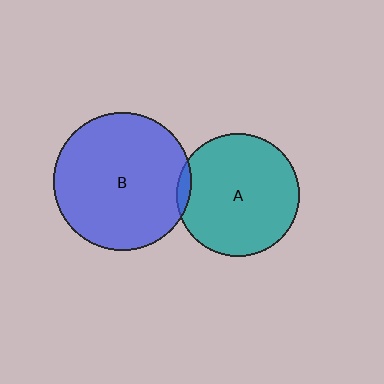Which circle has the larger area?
Circle B (blue).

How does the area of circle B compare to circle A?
Approximately 1.3 times.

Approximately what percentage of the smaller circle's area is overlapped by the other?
Approximately 5%.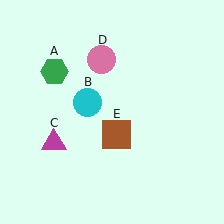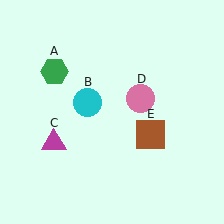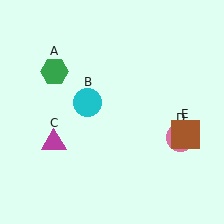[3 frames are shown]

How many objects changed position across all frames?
2 objects changed position: pink circle (object D), brown square (object E).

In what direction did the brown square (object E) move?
The brown square (object E) moved right.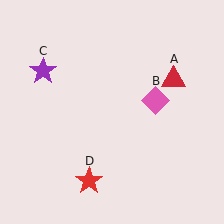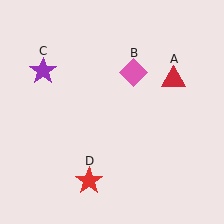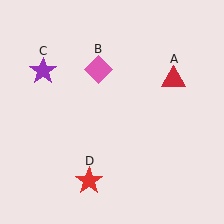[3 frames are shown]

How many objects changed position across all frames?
1 object changed position: pink diamond (object B).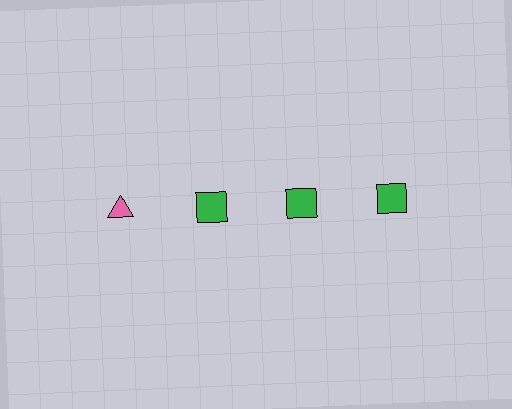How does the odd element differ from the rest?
It differs in both color (pink instead of green) and shape (triangle instead of square).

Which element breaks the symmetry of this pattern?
The pink triangle in the top row, leftmost column breaks the symmetry. All other shapes are green squares.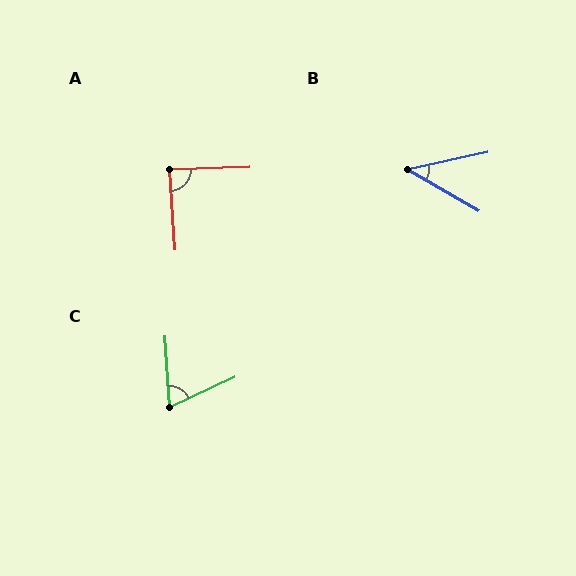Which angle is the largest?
A, at approximately 88 degrees.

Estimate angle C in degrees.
Approximately 68 degrees.